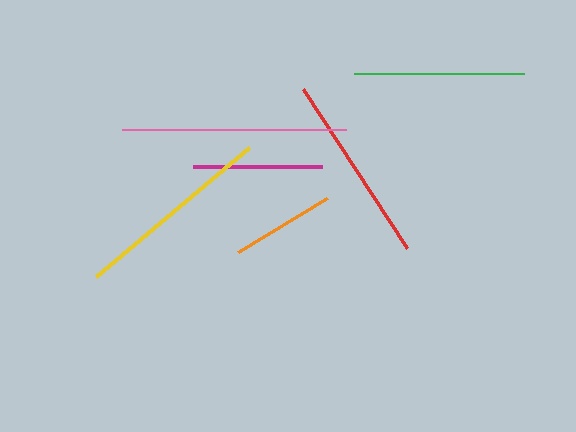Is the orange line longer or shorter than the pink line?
The pink line is longer than the orange line.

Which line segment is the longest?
The pink line is the longest at approximately 224 pixels.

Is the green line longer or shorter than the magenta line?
The green line is longer than the magenta line.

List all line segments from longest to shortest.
From longest to shortest: pink, yellow, red, green, magenta, orange.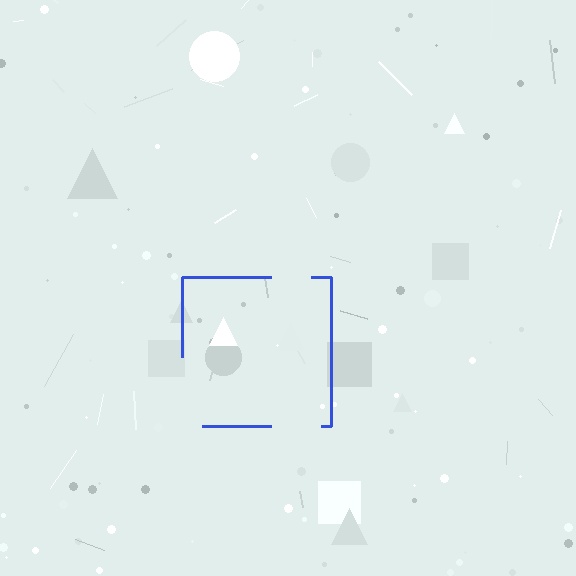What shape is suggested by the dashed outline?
The dashed outline suggests a square.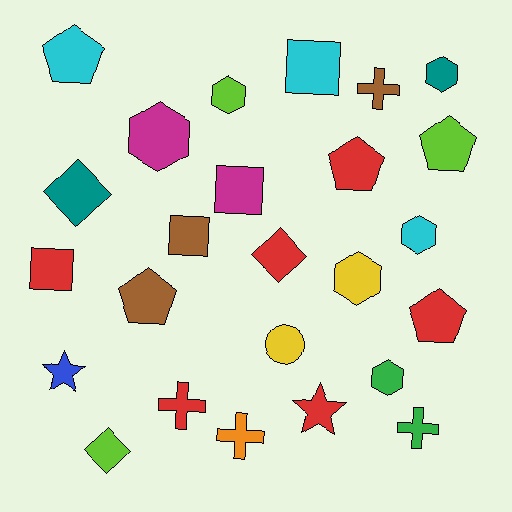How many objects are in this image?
There are 25 objects.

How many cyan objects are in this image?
There are 3 cyan objects.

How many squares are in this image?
There are 4 squares.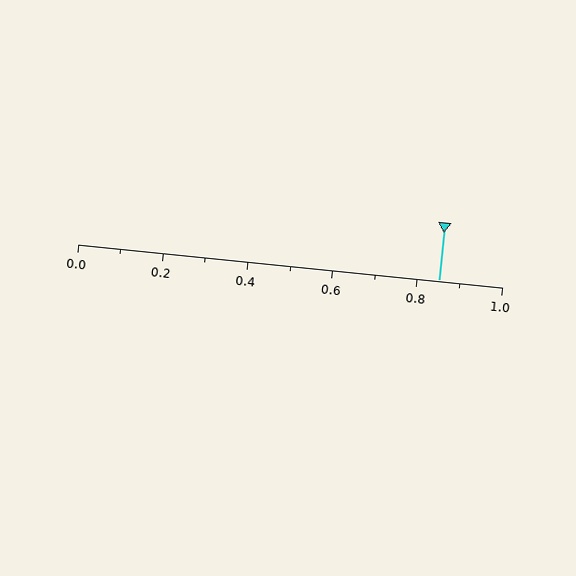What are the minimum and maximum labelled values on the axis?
The axis runs from 0.0 to 1.0.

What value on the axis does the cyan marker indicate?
The marker indicates approximately 0.85.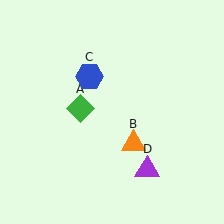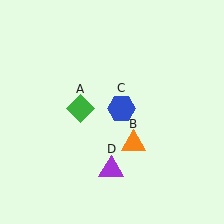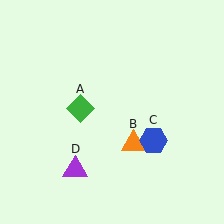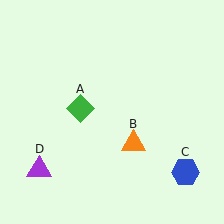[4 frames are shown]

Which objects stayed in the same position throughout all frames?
Green diamond (object A) and orange triangle (object B) remained stationary.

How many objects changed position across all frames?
2 objects changed position: blue hexagon (object C), purple triangle (object D).